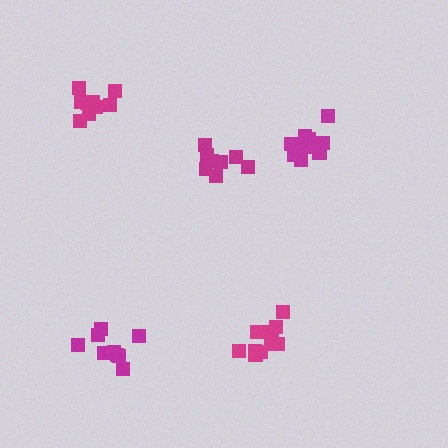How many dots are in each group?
Group 1: 10 dots, Group 2: 13 dots, Group 3: 11 dots, Group 4: 9 dots, Group 5: 8 dots (51 total).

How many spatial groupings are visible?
There are 5 spatial groupings.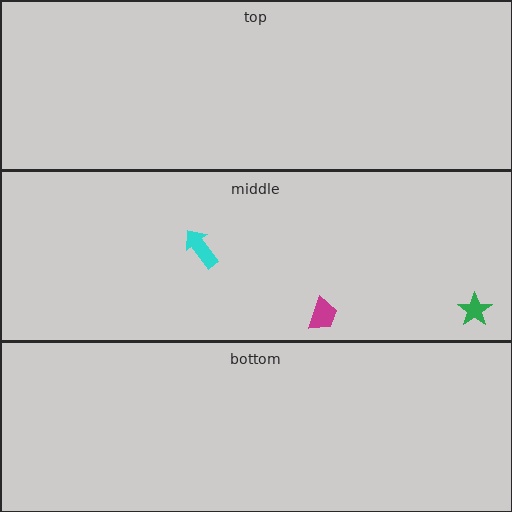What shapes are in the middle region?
The green star, the cyan arrow, the magenta trapezoid.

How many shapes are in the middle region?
3.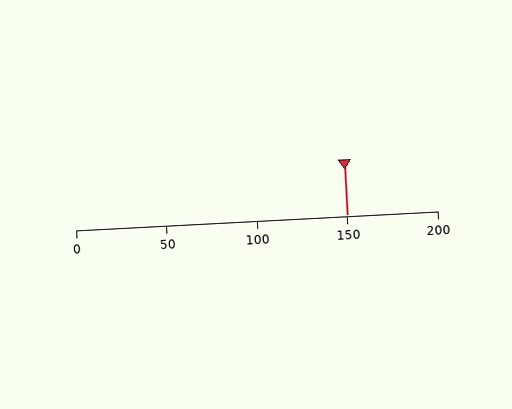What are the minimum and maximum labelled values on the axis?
The axis runs from 0 to 200.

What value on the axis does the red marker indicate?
The marker indicates approximately 150.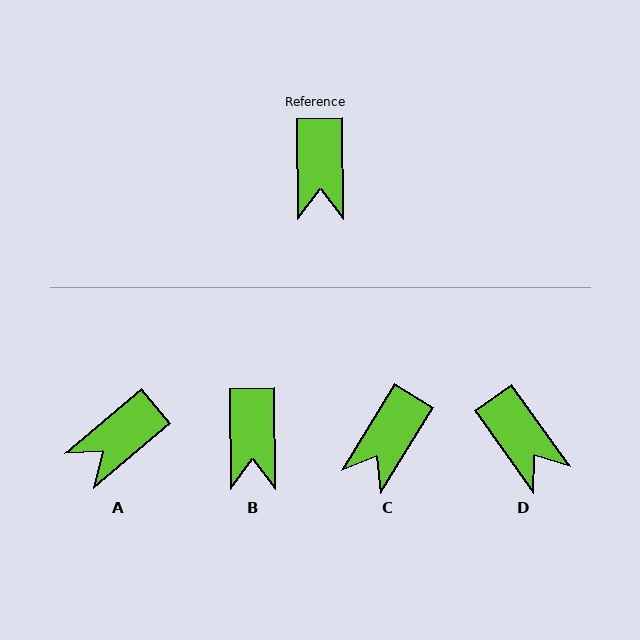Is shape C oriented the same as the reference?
No, it is off by about 32 degrees.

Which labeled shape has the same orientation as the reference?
B.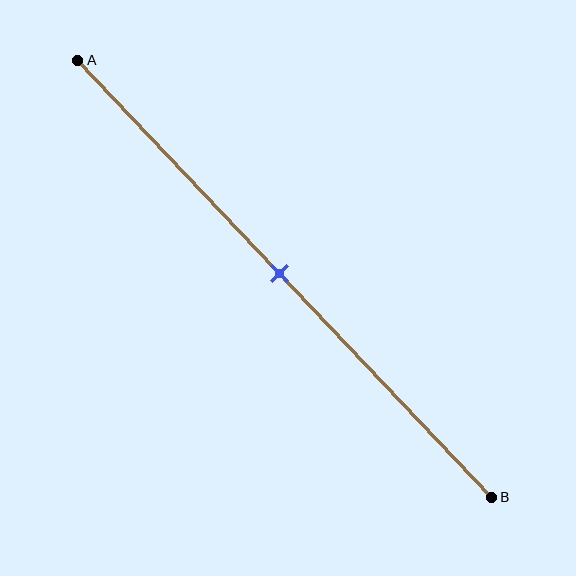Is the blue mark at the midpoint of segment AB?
Yes, the mark is approximately at the midpoint.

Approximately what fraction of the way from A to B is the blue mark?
The blue mark is approximately 50% of the way from A to B.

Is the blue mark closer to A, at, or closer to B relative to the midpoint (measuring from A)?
The blue mark is approximately at the midpoint of segment AB.